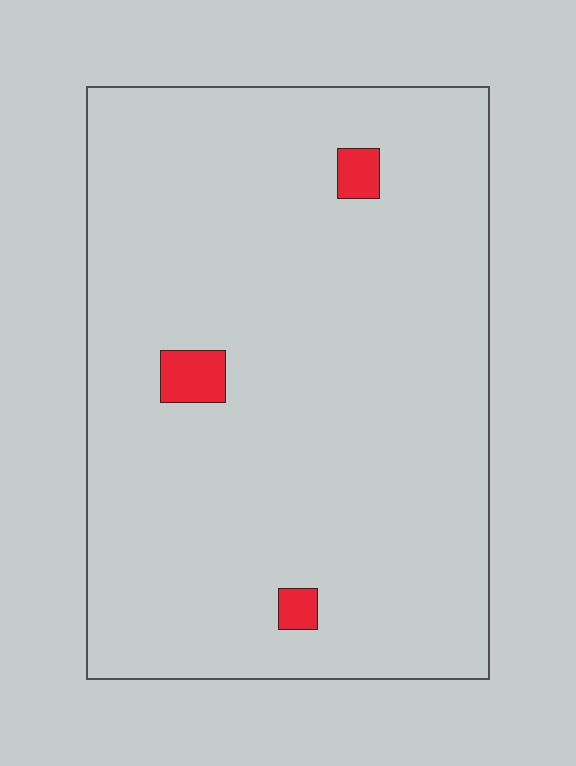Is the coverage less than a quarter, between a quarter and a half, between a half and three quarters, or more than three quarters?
Less than a quarter.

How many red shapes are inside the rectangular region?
3.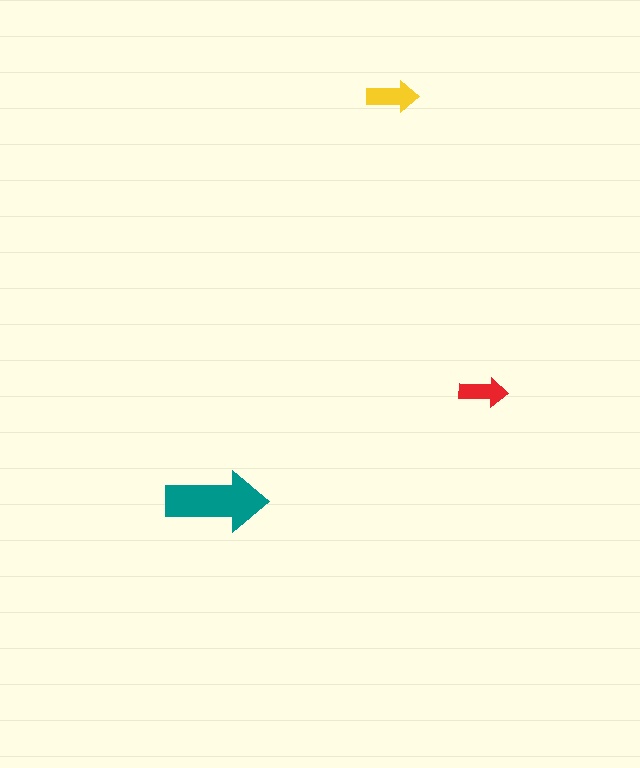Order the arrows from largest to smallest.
the teal one, the yellow one, the red one.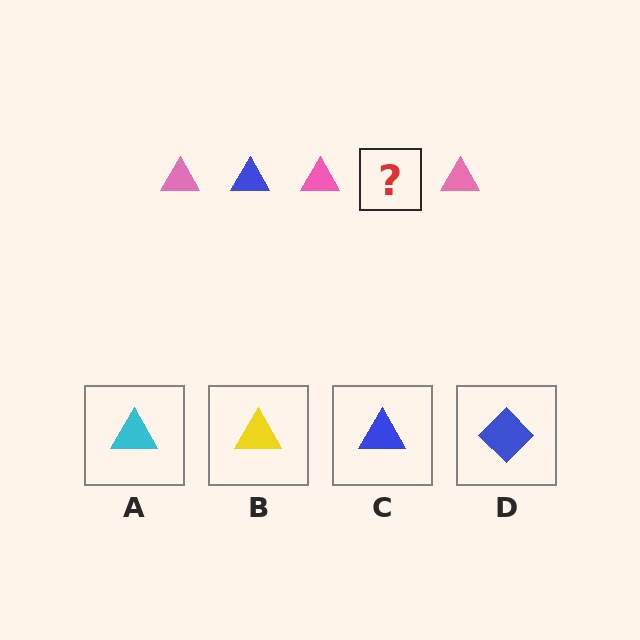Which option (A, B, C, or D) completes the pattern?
C.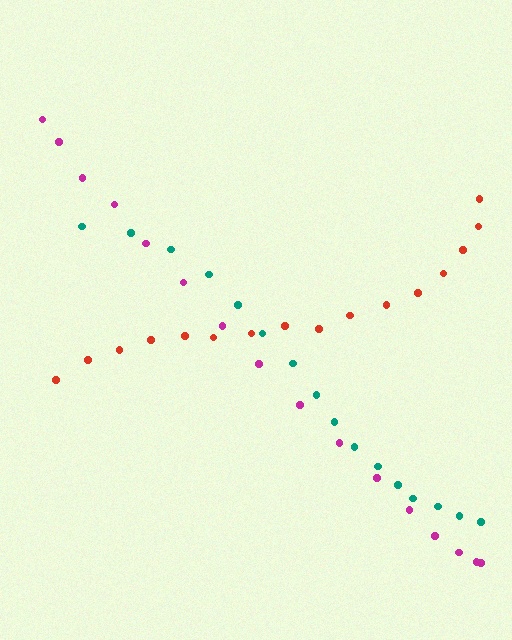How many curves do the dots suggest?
There are 3 distinct paths.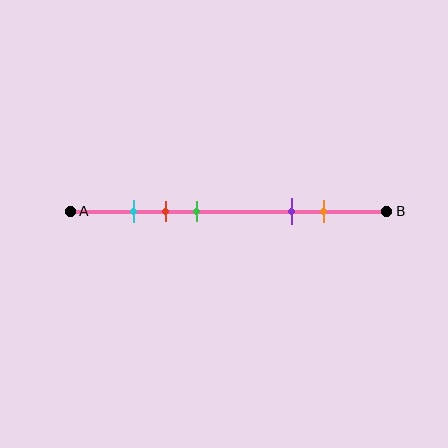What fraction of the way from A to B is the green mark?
The green mark is approximately 40% (0.4) of the way from A to B.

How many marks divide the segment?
There are 5 marks dividing the segment.